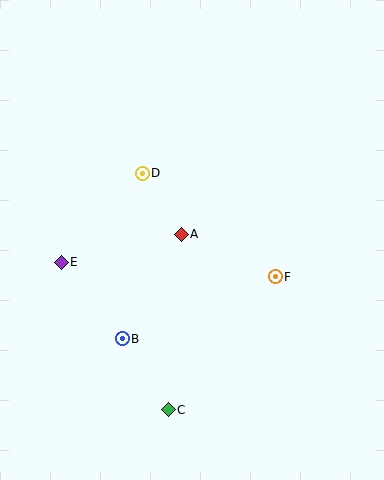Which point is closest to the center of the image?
Point A at (181, 234) is closest to the center.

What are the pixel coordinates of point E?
Point E is at (61, 262).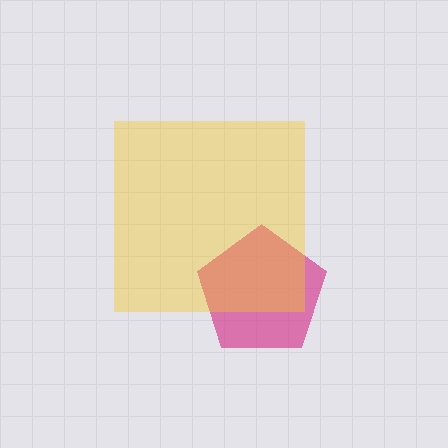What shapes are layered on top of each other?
The layered shapes are: a magenta pentagon, a yellow square.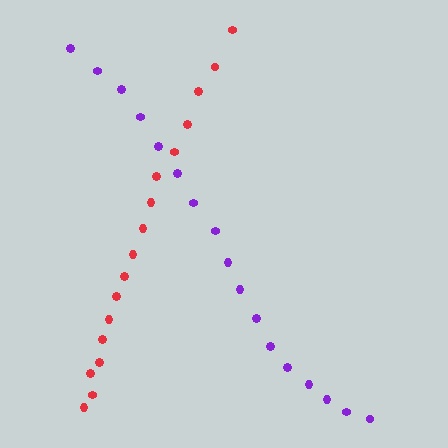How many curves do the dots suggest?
There are 2 distinct paths.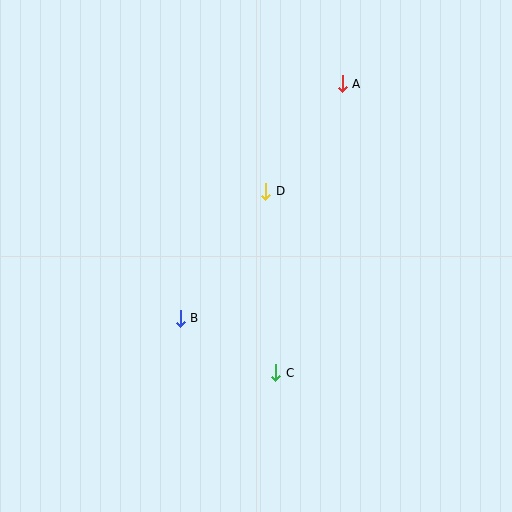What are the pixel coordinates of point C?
Point C is at (276, 373).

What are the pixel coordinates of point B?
Point B is at (180, 318).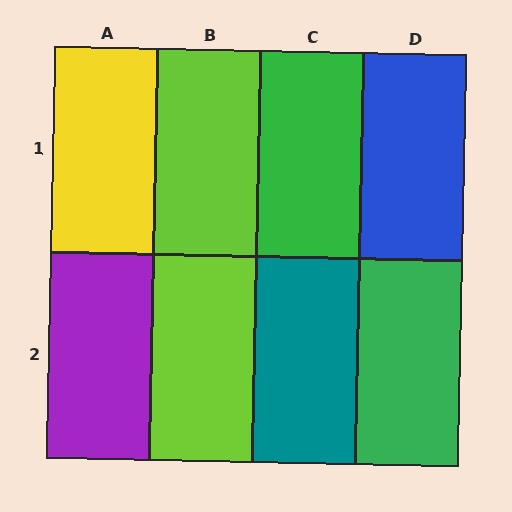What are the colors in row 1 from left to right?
Yellow, lime, green, blue.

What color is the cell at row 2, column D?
Green.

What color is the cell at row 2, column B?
Lime.